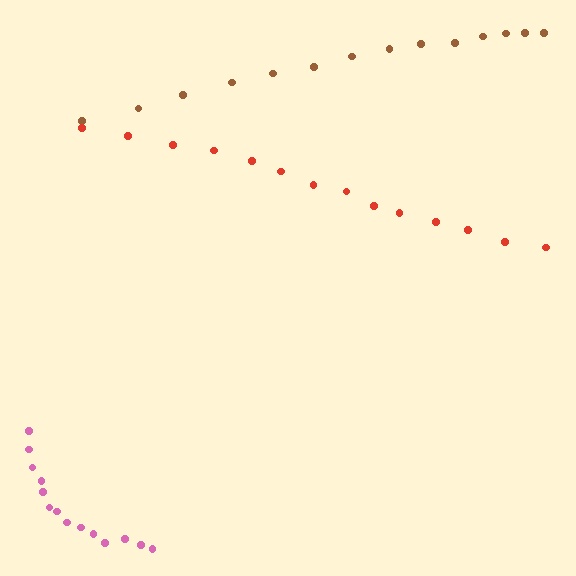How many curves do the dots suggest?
There are 3 distinct paths.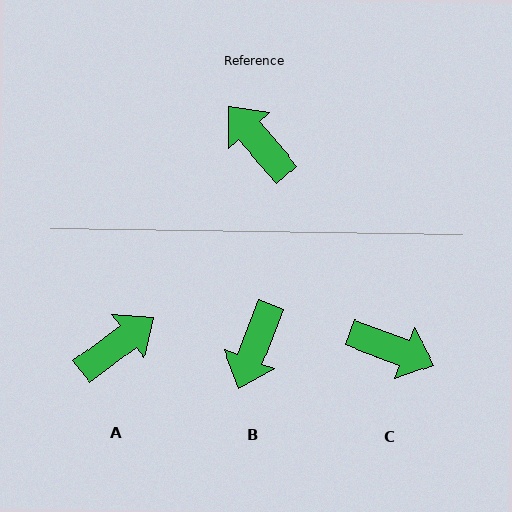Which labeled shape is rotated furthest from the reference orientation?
C, about 151 degrees away.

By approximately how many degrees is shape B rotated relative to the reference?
Approximately 118 degrees counter-clockwise.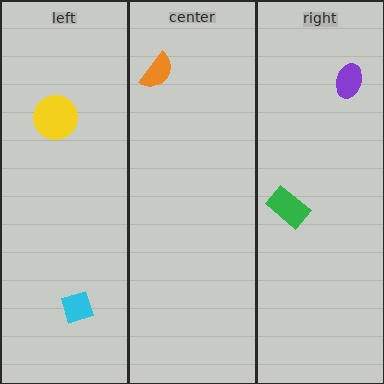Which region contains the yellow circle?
The left region.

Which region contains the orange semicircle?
The center region.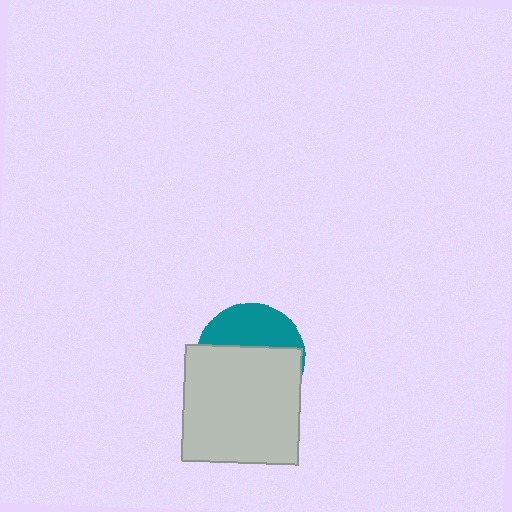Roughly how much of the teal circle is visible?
A small part of it is visible (roughly 37%).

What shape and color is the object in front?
The object in front is a light gray square.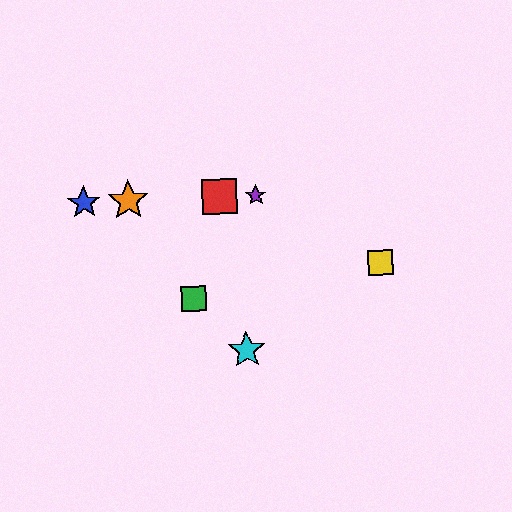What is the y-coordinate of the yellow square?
The yellow square is at y≈263.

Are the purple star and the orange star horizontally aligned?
Yes, both are at y≈195.